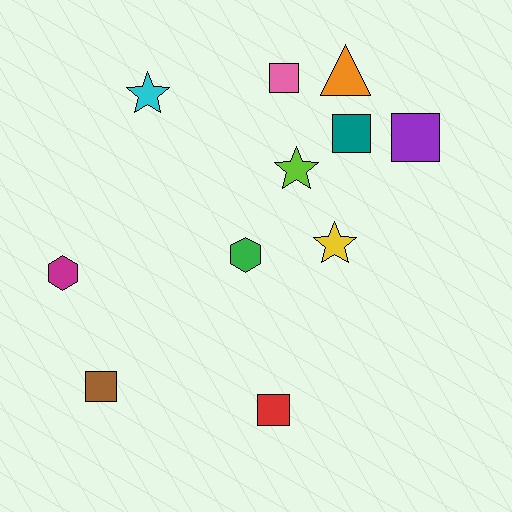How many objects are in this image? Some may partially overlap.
There are 11 objects.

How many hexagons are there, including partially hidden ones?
There are 2 hexagons.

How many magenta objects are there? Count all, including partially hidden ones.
There is 1 magenta object.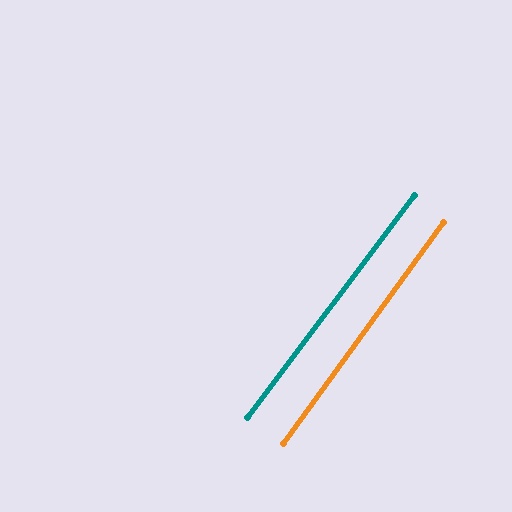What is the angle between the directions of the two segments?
Approximately 1 degree.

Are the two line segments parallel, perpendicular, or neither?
Parallel — their directions differ by only 0.9°.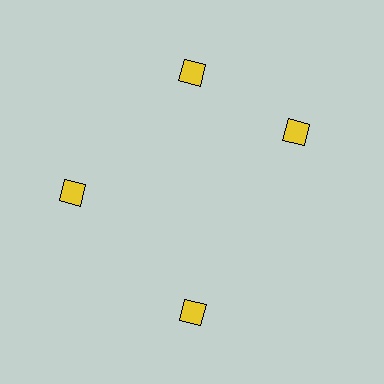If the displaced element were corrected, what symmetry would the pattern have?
It would have 4-fold rotational symmetry — the pattern would map onto itself every 90 degrees.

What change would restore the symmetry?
The symmetry would be restored by rotating it back into even spacing with its neighbors so that all 4 diamonds sit at equal angles and equal distance from the center.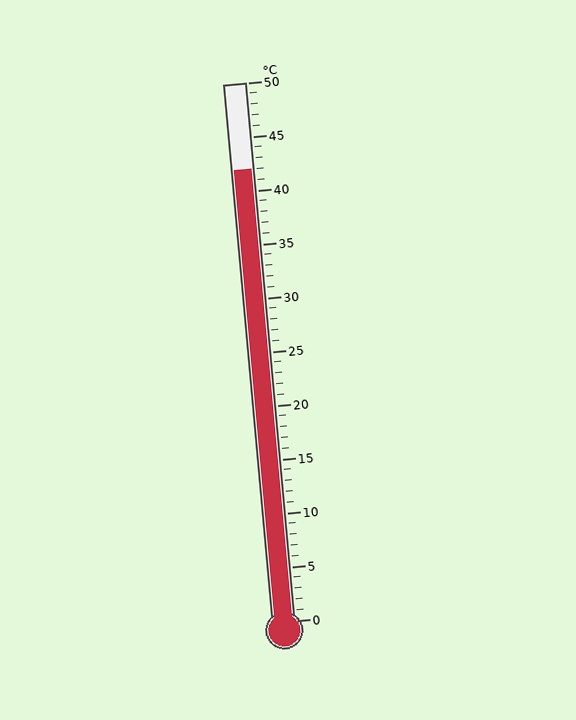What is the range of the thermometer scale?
The thermometer scale ranges from 0°C to 50°C.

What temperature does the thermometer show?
The thermometer shows approximately 42°C.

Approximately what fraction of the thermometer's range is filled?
The thermometer is filled to approximately 85% of its range.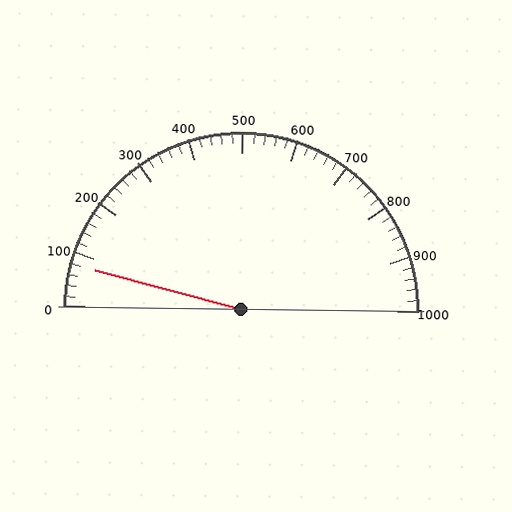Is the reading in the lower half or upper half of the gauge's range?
The reading is in the lower half of the range (0 to 1000).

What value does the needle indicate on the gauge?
The needle indicates approximately 80.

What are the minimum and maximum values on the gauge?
The gauge ranges from 0 to 1000.